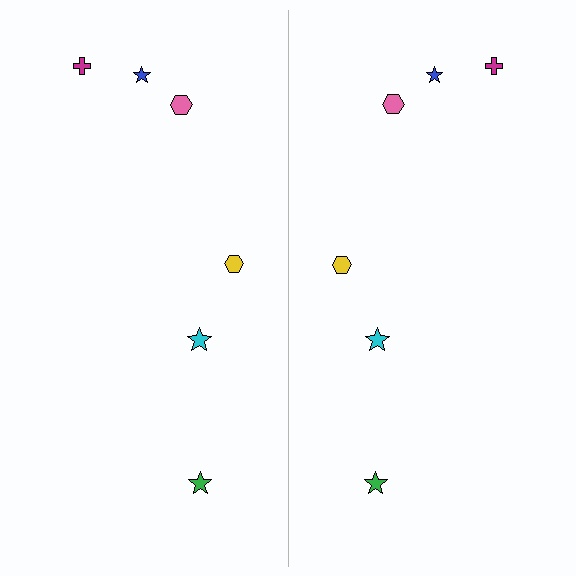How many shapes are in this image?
There are 12 shapes in this image.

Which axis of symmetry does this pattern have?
The pattern has a vertical axis of symmetry running through the center of the image.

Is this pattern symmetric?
Yes, this pattern has bilateral (reflection) symmetry.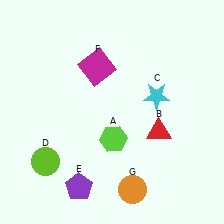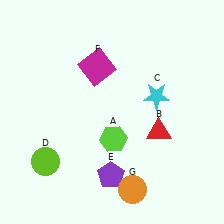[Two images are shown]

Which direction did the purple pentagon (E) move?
The purple pentagon (E) moved right.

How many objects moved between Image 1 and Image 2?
1 object moved between the two images.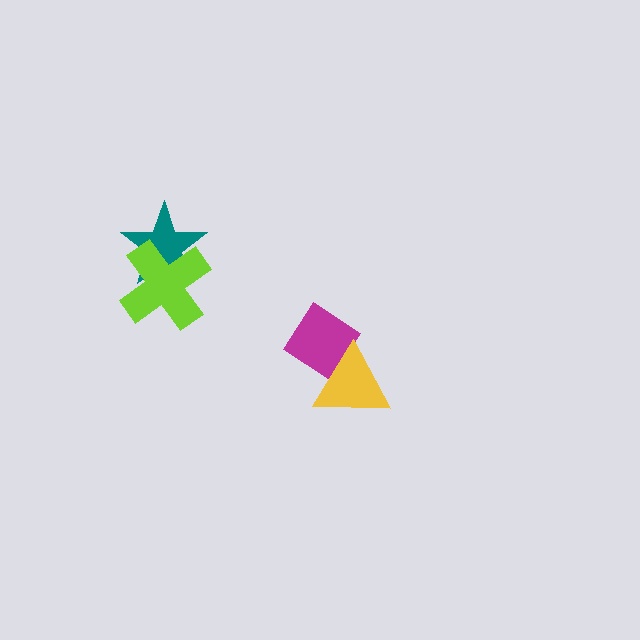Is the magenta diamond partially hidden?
Yes, it is partially covered by another shape.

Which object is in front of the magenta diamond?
The yellow triangle is in front of the magenta diamond.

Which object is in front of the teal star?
The lime cross is in front of the teal star.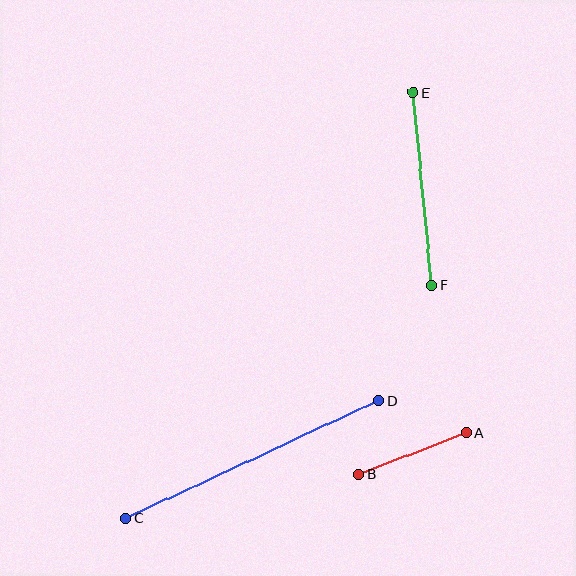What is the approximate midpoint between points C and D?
The midpoint is at approximately (252, 459) pixels.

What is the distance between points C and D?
The distance is approximately 278 pixels.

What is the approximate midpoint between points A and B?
The midpoint is at approximately (412, 454) pixels.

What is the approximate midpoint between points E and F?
The midpoint is at approximately (423, 189) pixels.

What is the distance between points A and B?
The distance is approximately 116 pixels.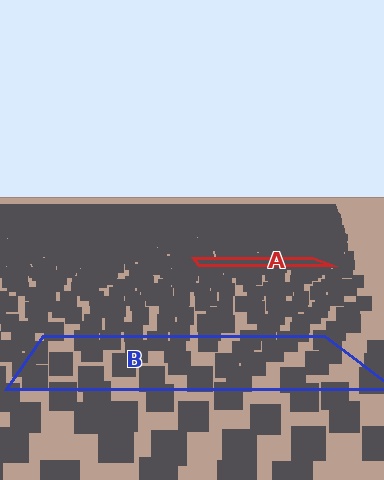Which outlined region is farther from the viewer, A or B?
Region A is farther from the viewer — the texture elements inside it appear smaller and more densely packed.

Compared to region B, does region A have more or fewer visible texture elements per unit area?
Region A has more texture elements per unit area — they are packed more densely because it is farther away.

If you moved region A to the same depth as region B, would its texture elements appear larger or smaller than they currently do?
They would appear larger. At a closer depth, the same texture elements are projected at a bigger on-screen size.